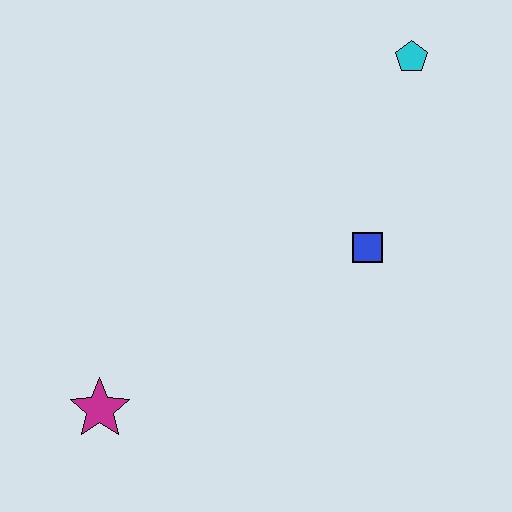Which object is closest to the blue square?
The cyan pentagon is closest to the blue square.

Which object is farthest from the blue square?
The magenta star is farthest from the blue square.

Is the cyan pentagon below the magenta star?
No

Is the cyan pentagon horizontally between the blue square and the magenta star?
No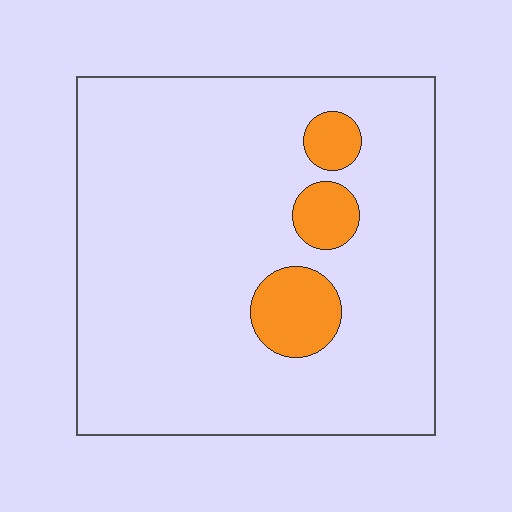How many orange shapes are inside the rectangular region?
3.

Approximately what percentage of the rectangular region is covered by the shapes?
Approximately 10%.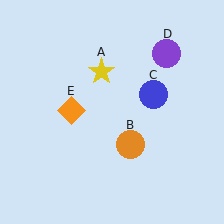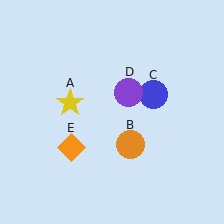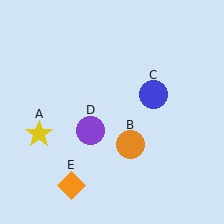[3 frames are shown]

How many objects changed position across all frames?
3 objects changed position: yellow star (object A), purple circle (object D), orange diamond (object E).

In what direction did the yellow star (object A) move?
The yellow star (object A) moved down and to the left.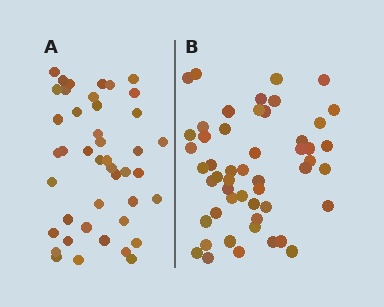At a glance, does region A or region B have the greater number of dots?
Region B (the right region) has more dots.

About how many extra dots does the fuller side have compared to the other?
Region B has roughly 8 or so more dots than region A.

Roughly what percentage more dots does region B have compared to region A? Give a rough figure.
About 20% more.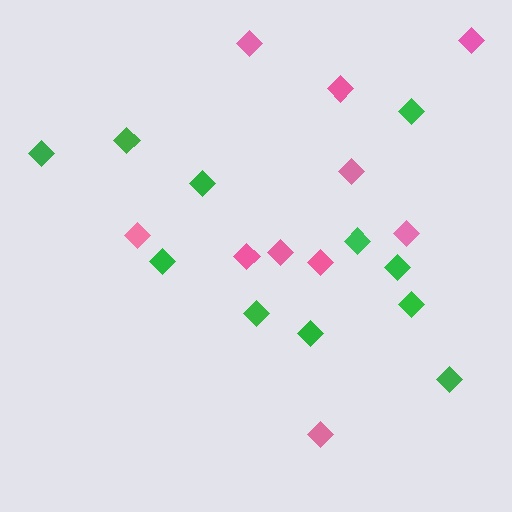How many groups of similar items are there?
There are 2 groups: one group of pink diamonds (10) and one group of green diamonds (11).